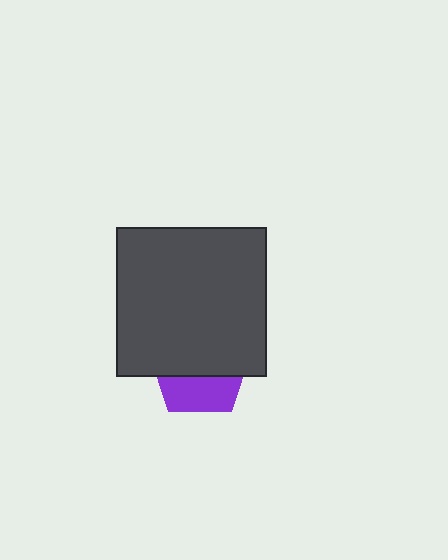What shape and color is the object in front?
The object in front is a dark gray square.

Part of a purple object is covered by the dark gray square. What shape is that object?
It is a pentagon.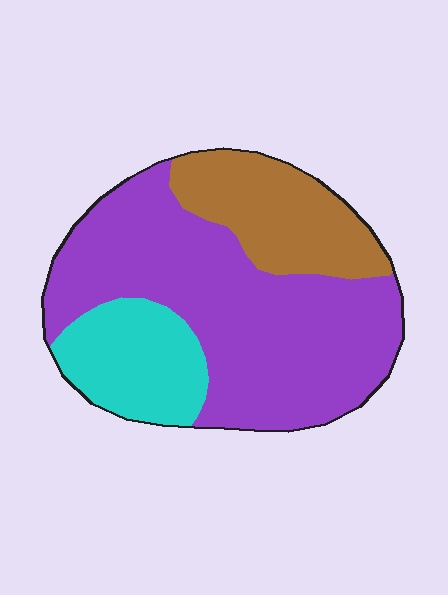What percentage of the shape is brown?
Brown covers 22% of the shape.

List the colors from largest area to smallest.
From largest to smallest: purple, brown, cyan.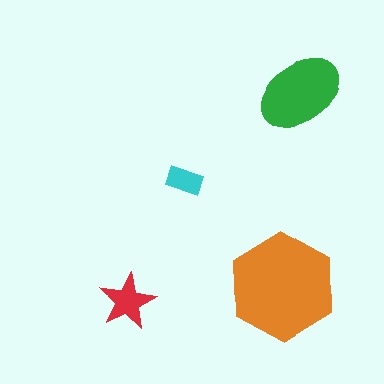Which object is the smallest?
The cyan rectangle.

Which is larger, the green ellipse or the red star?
The green ellipse.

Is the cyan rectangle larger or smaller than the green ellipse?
Smaller.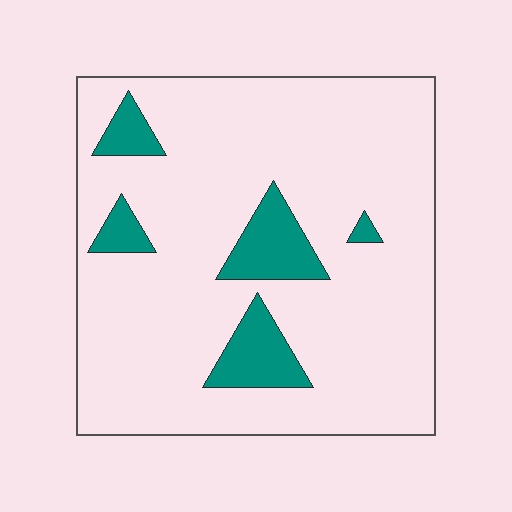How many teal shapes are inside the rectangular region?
5.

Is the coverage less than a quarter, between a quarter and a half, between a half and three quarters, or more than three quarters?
Less than a quarter.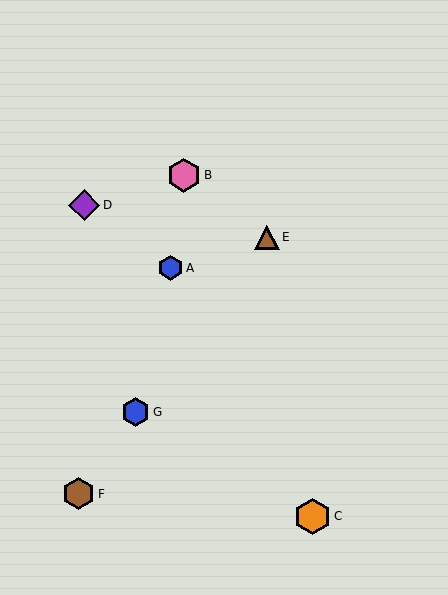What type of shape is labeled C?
Shape C is an orange hexagon.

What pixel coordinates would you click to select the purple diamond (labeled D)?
Click at (84, 205) to select the purple diamond D.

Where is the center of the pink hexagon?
The center of the pink hexagon is at (184, 175).